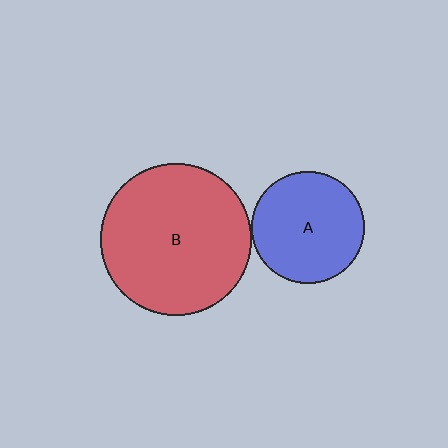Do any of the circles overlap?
No, none of the circles overlap.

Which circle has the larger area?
Circle B (red).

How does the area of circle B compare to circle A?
Approximately 1.8 times.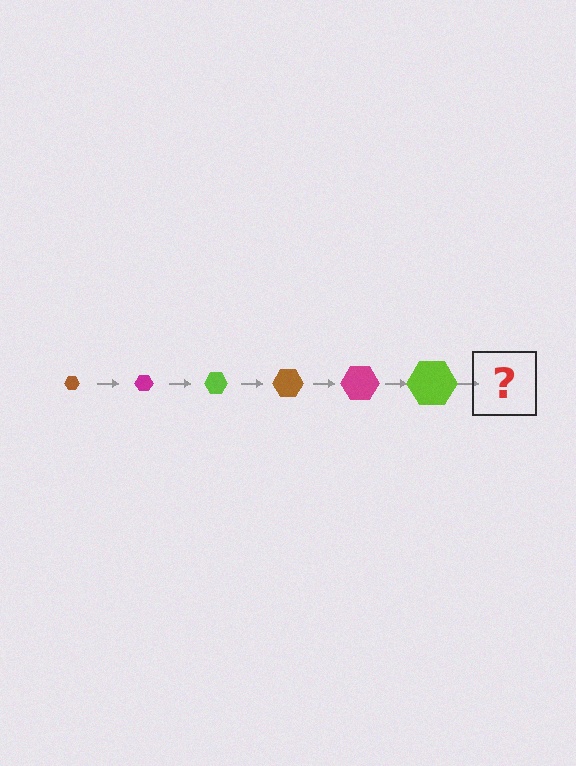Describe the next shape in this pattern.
It should be a brown hexagon, larger than the previous one.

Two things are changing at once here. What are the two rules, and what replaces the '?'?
The two rules are that the hexagon grows larger each step and the color cycles through brown, magenta, and lime. The '?' should be a brown hexagon, larger than the previous one.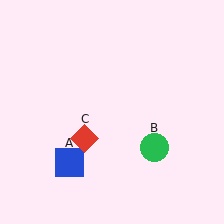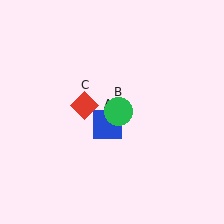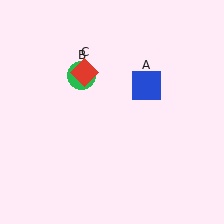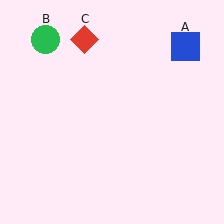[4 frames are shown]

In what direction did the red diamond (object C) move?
The red diamond (object C) moved up.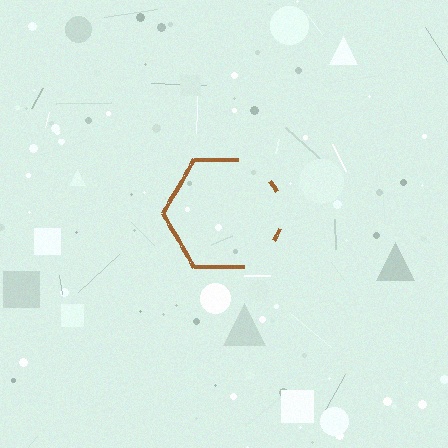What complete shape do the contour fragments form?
The contour fragments form a hexagon.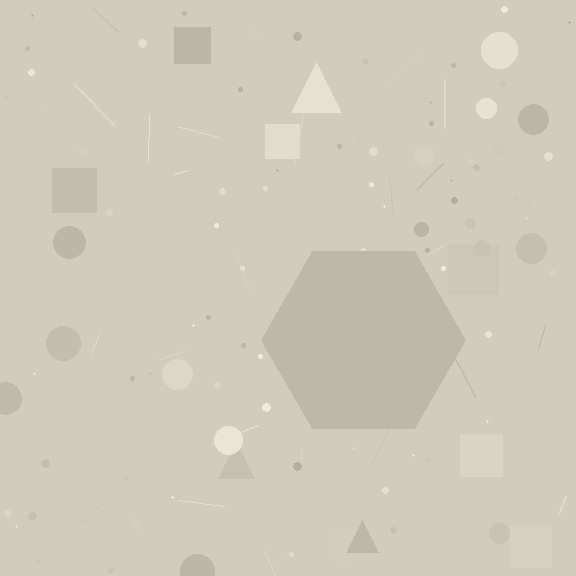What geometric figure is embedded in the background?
A hexagon is embedded in the background.